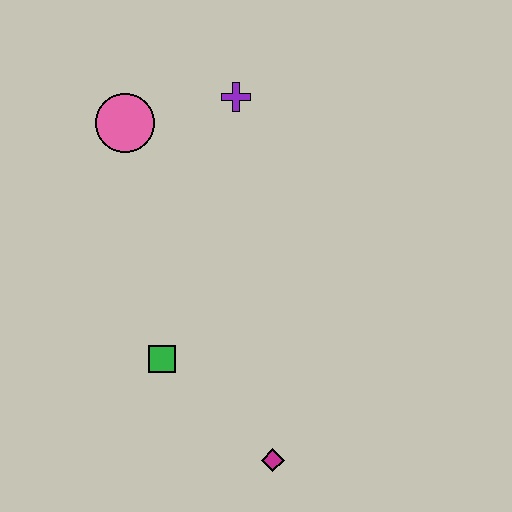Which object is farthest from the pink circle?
The magenta diamond is farthest from the pink circle.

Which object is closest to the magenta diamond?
The green square is closest to the magenta diamond.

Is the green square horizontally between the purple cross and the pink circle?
Yes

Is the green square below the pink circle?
Yes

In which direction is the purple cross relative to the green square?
The purple cross is above the green square.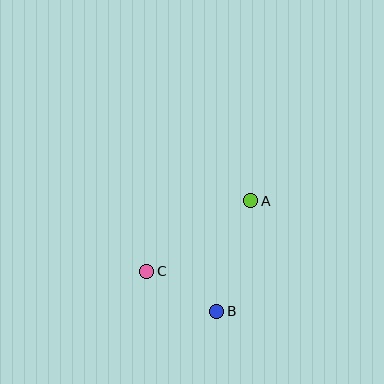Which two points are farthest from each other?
Points A and C are farthest from each other.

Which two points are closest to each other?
Points B and C are closest to each other.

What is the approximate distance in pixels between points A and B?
The distance between A and B is approximately 116 pixels.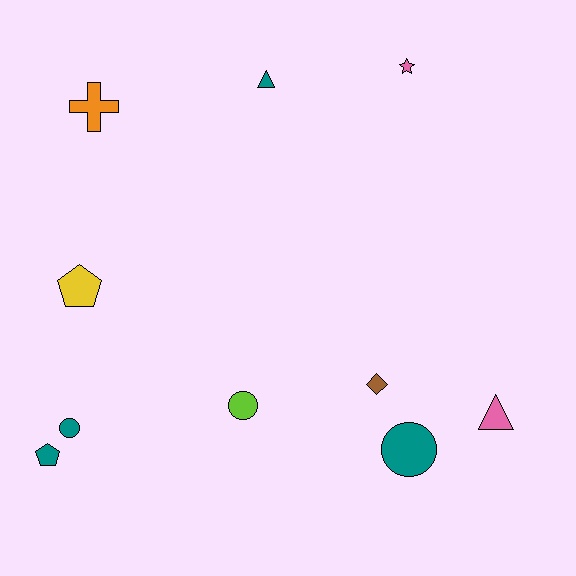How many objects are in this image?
There are 10 objects.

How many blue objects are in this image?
There are no blue objects.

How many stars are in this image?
There is 1 star.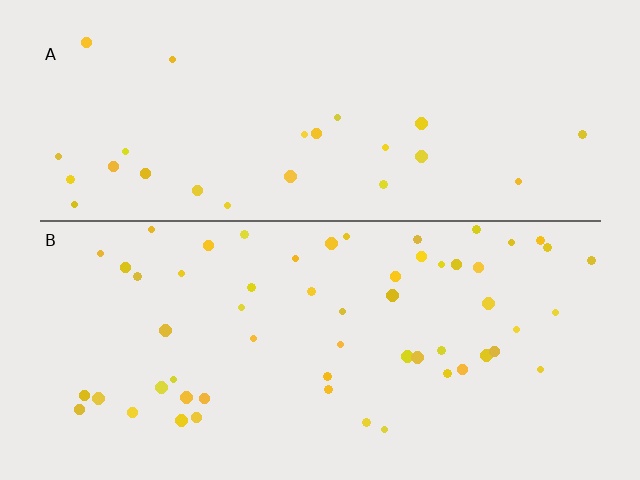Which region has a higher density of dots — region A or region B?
B (the bottom).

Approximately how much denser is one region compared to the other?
Approximately 2.2× — region B over region A.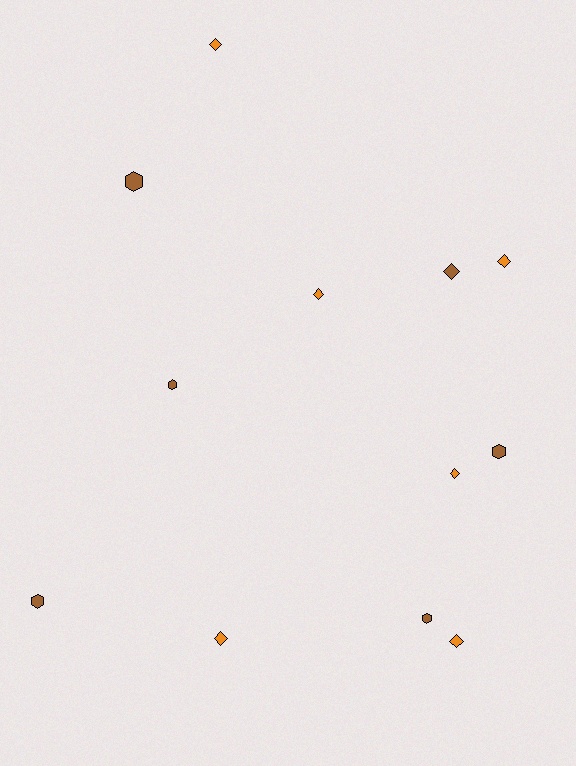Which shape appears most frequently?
Diamond, with 7 objects.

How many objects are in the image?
There are 12 objects.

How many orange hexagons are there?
There are no orange hexagons.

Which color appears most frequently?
Brown, with 6 objects.